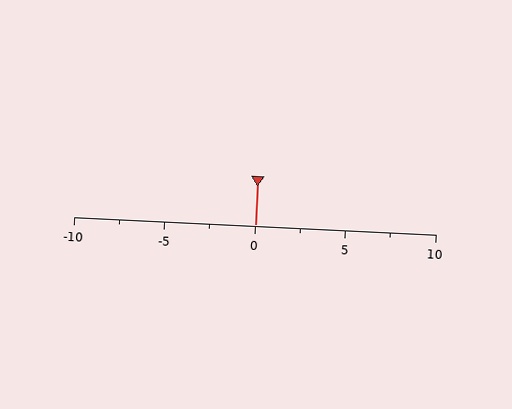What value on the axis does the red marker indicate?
The marker indicates approximately 0.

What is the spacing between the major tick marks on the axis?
The major ticks are spaced 5 apart.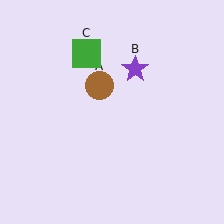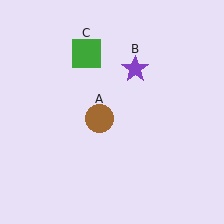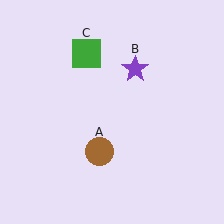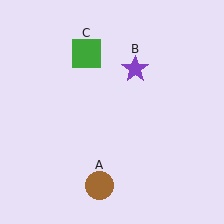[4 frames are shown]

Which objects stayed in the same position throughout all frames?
Purple star (object B) and green square (object C) remained stationary.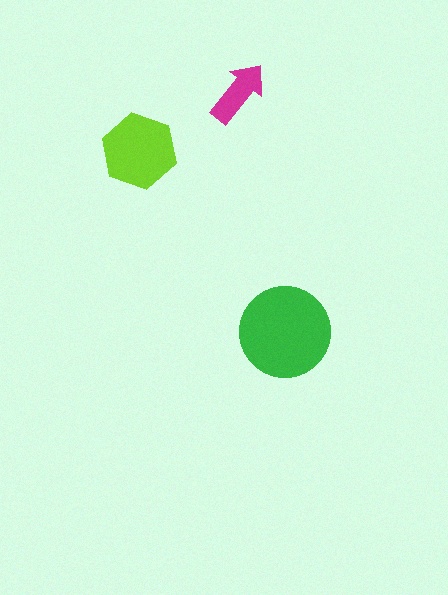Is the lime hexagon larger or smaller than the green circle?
Smaller.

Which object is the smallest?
The magenta arrow.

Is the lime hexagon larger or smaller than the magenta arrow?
Larger.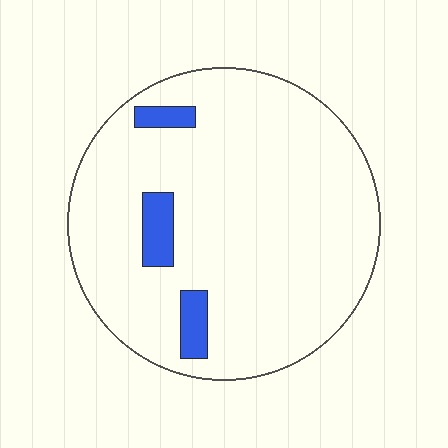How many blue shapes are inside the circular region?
3.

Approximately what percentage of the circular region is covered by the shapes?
Approximately 5%.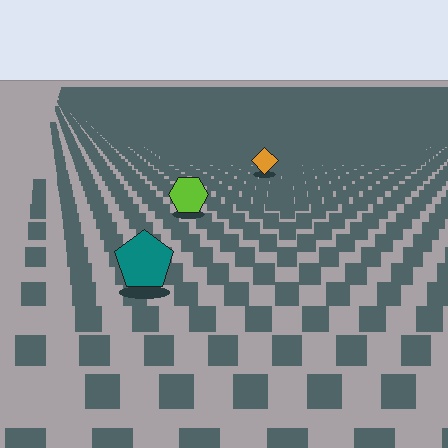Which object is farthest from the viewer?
The orange diamond is farthest from the viewer. It appears smaller and the ground texture around it is denser.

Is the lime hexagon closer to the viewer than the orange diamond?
Yes. The lime hexagon is closer — you can tell from the texture gradient: the ground texture is coarser near it.